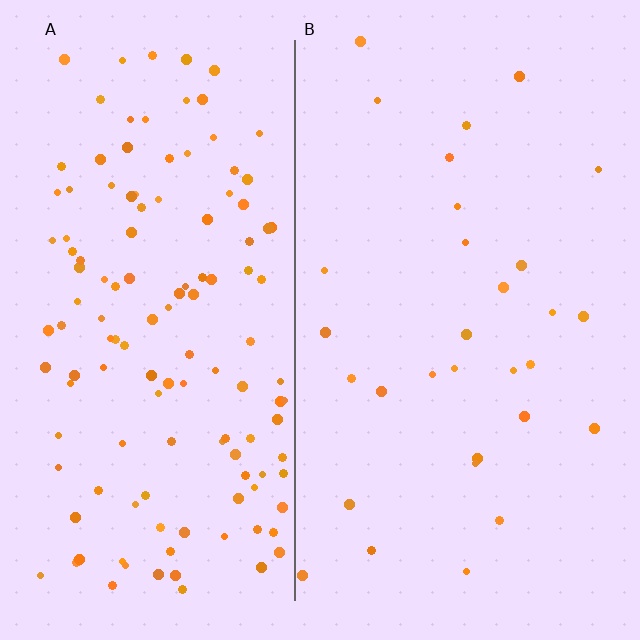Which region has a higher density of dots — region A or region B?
A (the left).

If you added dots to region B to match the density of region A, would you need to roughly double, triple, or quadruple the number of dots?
Approximately quadruple.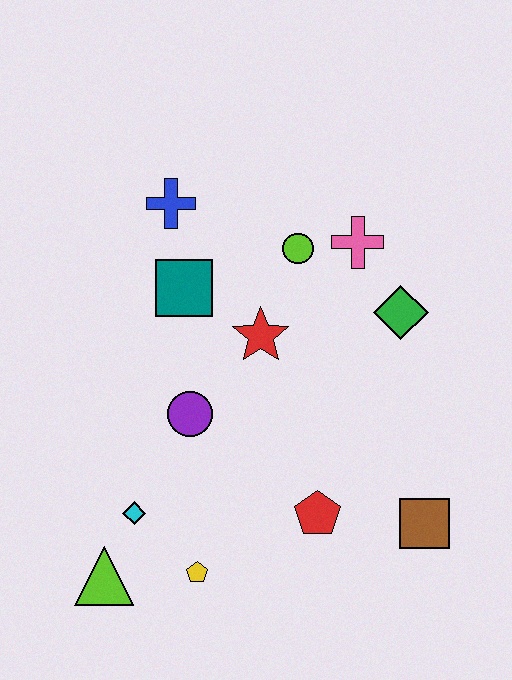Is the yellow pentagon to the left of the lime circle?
Yes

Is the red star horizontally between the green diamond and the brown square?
No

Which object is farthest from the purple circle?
The brown square is farthest from the purple circle.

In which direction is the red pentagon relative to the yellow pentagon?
The red pentagon is to the right of the yellow pentagon.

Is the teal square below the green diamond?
No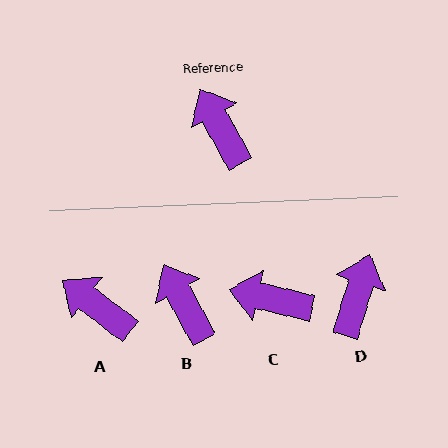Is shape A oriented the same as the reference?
No, it is off by about 24 degrees.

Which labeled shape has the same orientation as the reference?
B.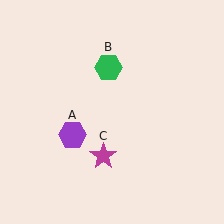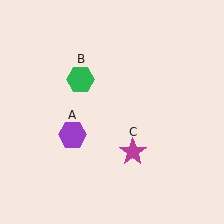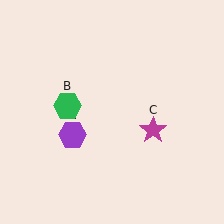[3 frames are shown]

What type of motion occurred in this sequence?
The green hexagon (object B), magenta star (object C) rotated counterclockwise around the center of the scene.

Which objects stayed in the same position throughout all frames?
Purple hexagon (object A) remained stationary.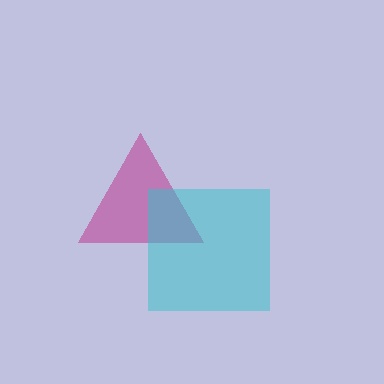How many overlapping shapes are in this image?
There are 2 overlapping shapes in the image.